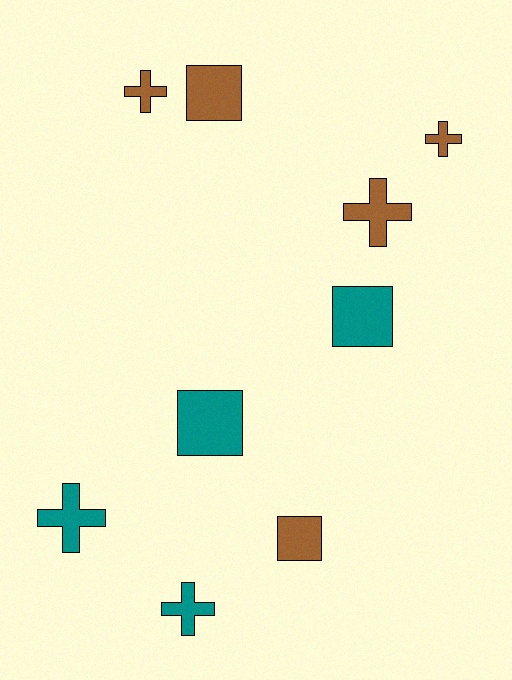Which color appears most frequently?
Brown, with 5 objects.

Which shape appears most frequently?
Cross, with 5 objects.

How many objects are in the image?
There are 9 objects.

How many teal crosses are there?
There are 2 teal crosses.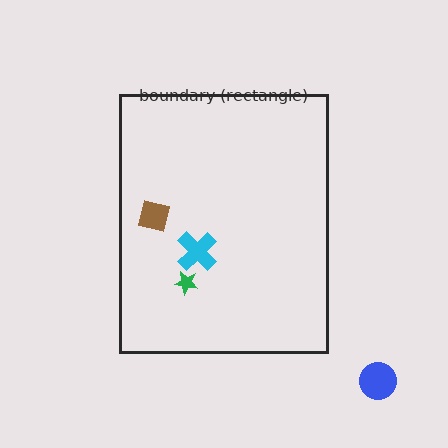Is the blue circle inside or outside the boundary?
Outside.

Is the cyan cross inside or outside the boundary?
Inside.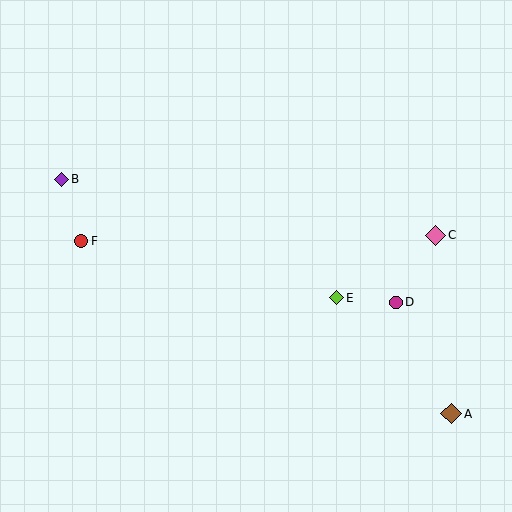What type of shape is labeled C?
Shape C is a pink diamond.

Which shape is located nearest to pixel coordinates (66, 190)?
The purple diamond (labeled B) at (62, 179) is nearest to that location.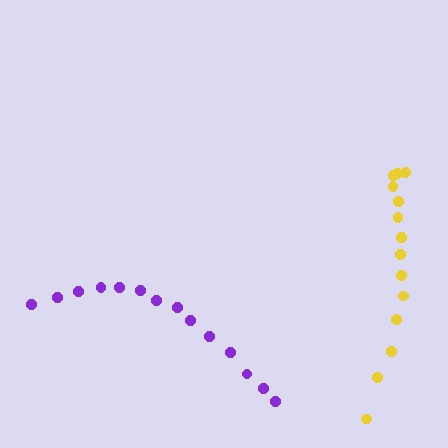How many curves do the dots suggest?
There are 2 distinct paths.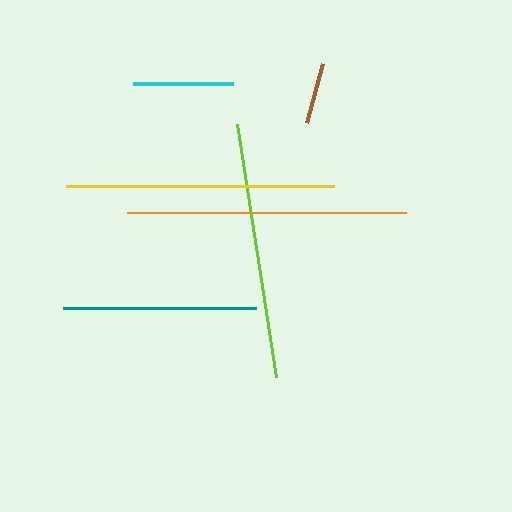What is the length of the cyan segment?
The cyan segment is approximately 101 pixels long.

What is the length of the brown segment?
The brown segment is approximately 61 pixels long.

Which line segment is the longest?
The orange line is the longest at approximately 278 pixels.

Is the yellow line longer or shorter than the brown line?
The yellow line is longer than the brown line.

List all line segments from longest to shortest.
From longest to shortest: orange, yellow, lime, teal, cyan, brown.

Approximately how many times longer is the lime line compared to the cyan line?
The lime line is approximately 2.5 times the length of the cyan line.